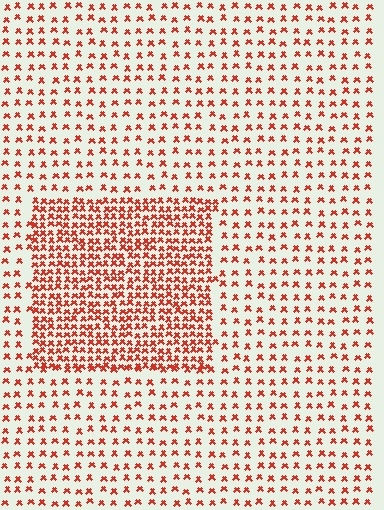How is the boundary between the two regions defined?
The boundary is defined by a change in element density (approximately 2.4x ratio). All elements are the same color, size, and shape.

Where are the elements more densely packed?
The elements are more densely packed inside the rectangle boundary.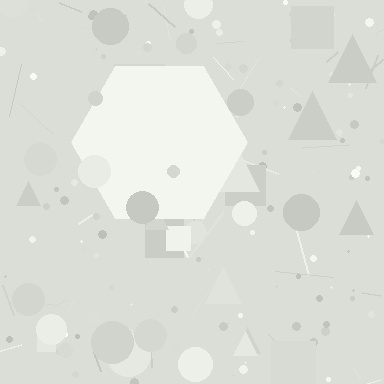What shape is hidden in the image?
A hexagon is hidden in the image.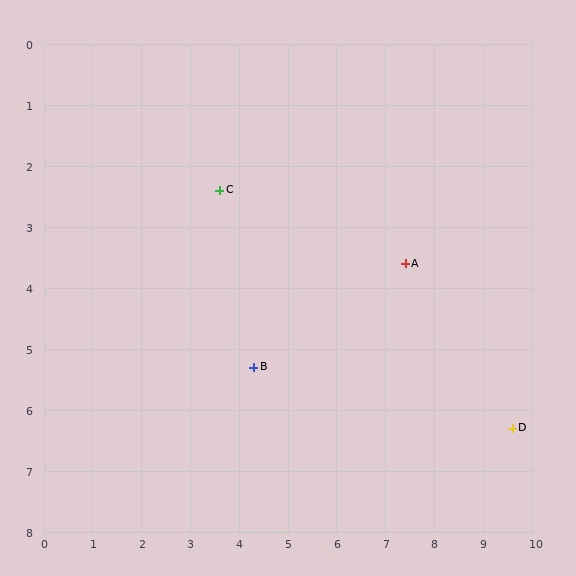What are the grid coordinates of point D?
Point D is at approximately (9.6, 6.3).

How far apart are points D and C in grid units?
Points D and C are about 7.2 grid units apart.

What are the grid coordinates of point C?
Point C is at approximately (3.6, 2.4).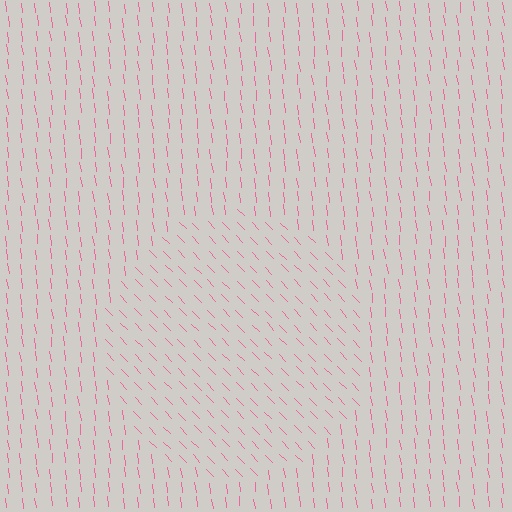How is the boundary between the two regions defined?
The boundary is defined purely by a change in line orientation (approximately 37 degrees difference). All lines are the same color and thickness.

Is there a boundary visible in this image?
Yes, there is a texture boundary formed by a change in line orientation.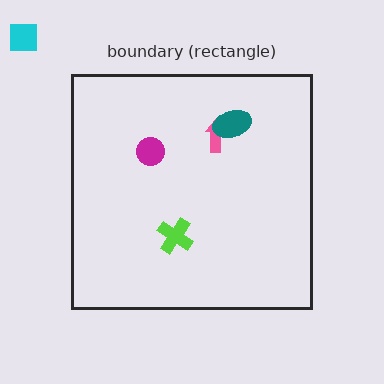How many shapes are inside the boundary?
4 inside, 1 outside.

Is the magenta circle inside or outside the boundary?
Inside.